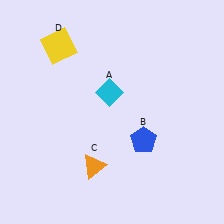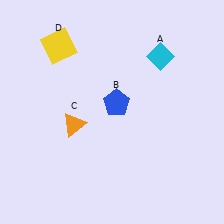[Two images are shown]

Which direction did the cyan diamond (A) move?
The cyan diamond (A) moved right.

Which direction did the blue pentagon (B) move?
The blue pentagon (B) moved up.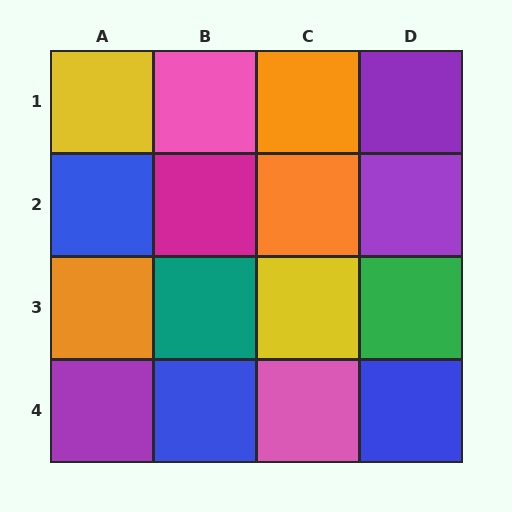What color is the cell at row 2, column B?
Magenta.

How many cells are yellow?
2 cells are yellow.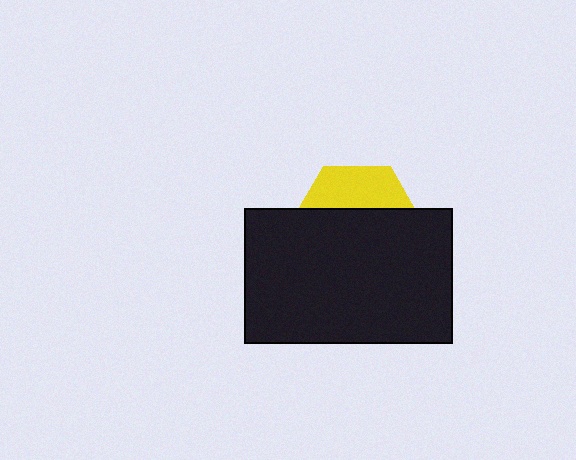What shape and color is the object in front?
The object in front is a black rectangle.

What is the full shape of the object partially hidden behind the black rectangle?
The partially hidden object is a yellow hexagon.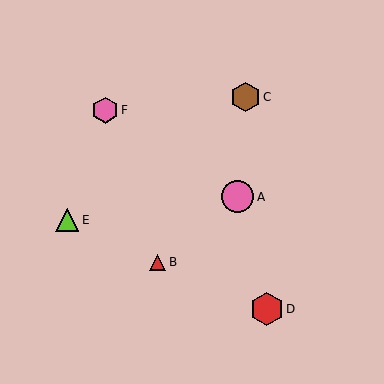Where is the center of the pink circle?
The center of the pink circle is at (238, 197).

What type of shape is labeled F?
Shape F is a pink hexagon.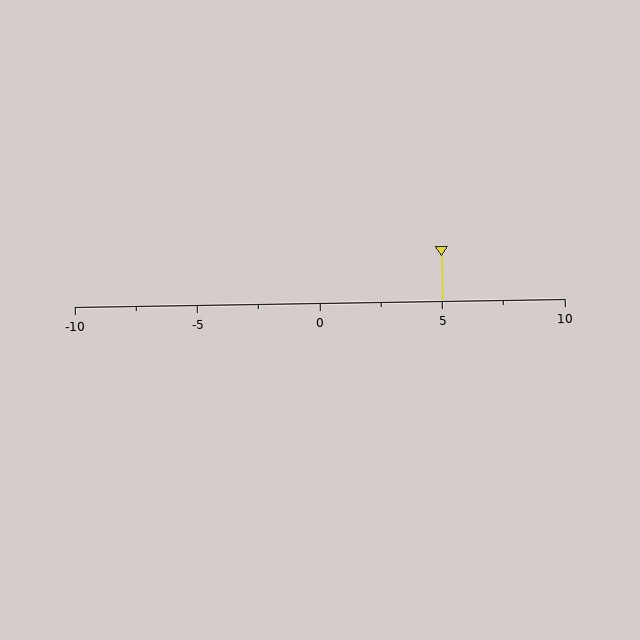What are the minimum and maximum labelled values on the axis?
The axis runs from -10 to 10.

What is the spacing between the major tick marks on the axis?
The major ticks are spaced 5 apart.